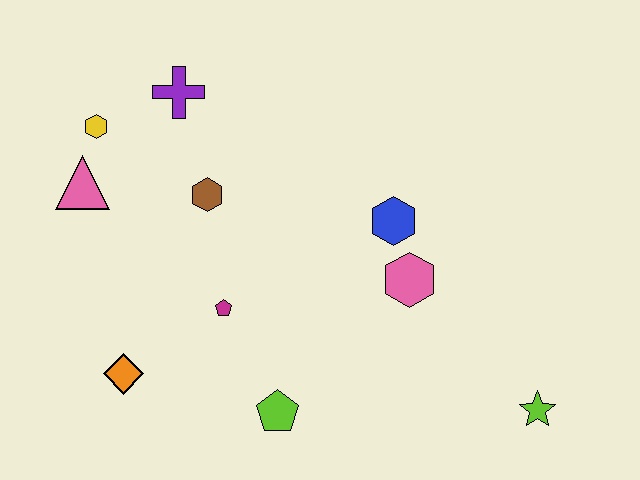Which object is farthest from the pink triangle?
The lime star is farthest from the pink triangle.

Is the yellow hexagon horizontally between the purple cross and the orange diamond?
No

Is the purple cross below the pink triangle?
No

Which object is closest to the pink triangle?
The yellow hexagon is closest to the pink triangle.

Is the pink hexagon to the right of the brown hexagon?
Yes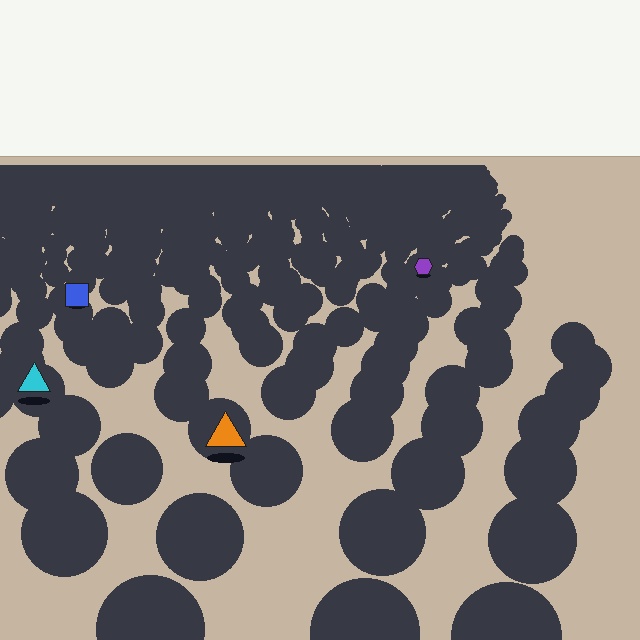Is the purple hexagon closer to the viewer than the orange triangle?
No. The orange triangle is closer — you can tell from the texture gradient: the ground texture is coarser near it.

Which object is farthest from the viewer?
The purple hexagon is farthest from the viewer. It appears smaller and the ground texture around it is denser.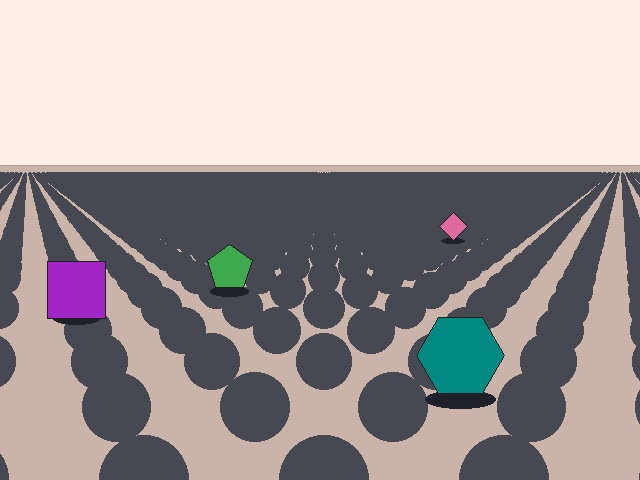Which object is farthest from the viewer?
The pink diamond is farthest from the viewer. It appears smaller and the ground texture around it is denser.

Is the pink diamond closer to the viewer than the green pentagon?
No. The green pentagon is closer — you can tell from the texture gradient: the ground texture is coarser near it.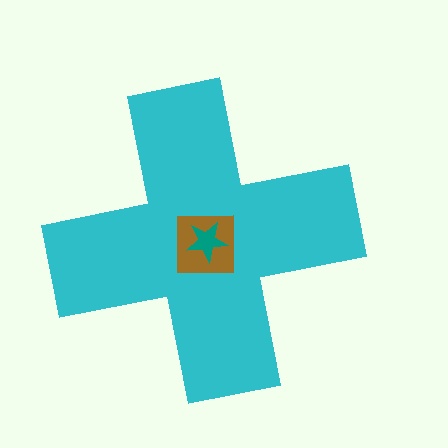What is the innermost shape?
The teal star.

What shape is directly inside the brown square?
The teal star.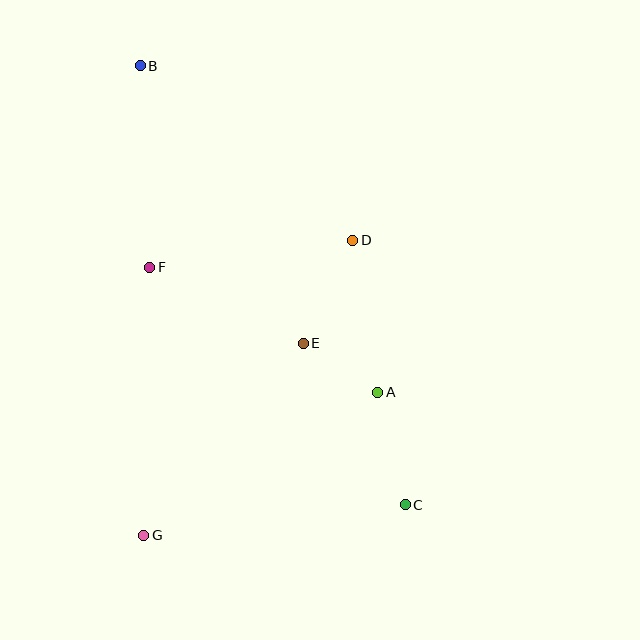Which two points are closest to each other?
Points A and E are closest to each other.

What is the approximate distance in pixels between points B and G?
The distance between B and G is approximately 469 pixels.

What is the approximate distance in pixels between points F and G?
The distance between F and G is approximately 268 pixels.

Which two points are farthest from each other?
Points B and C are farthest from each other.